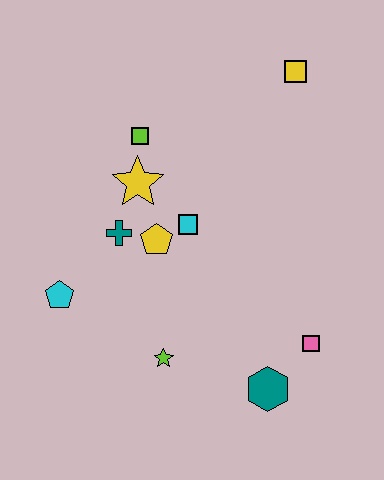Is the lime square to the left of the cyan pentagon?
No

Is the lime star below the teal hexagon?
No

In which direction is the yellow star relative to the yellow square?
The yellow star is to the left of the yellow square.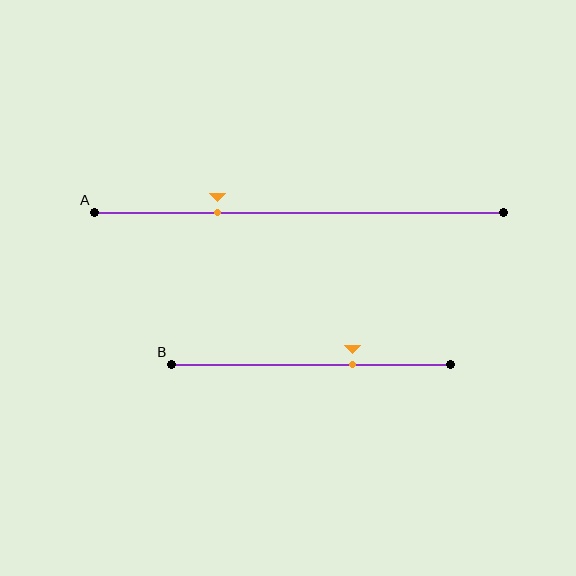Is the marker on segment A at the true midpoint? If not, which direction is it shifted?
No, the marker on segment A is shifted to the left by about 20% of the segment length.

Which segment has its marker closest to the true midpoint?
Segment B has its marker closest to the true midpoint.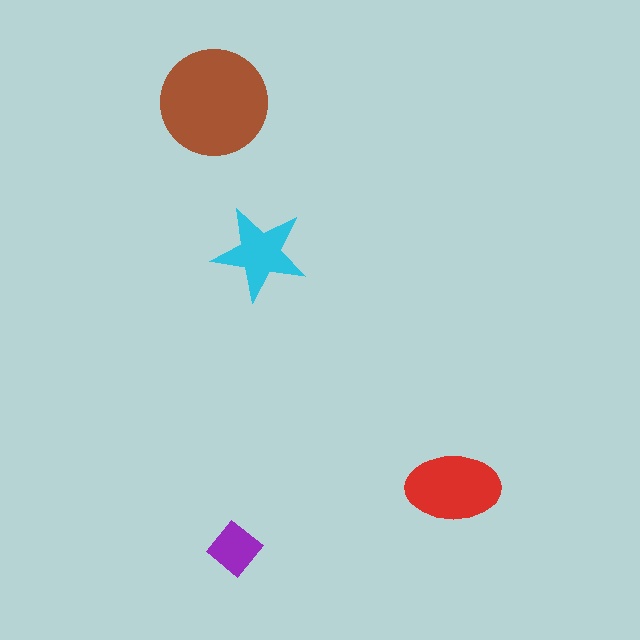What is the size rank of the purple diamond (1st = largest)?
4th.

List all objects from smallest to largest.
The purple diamond, the cyan star, the red ellipse, the brown circle.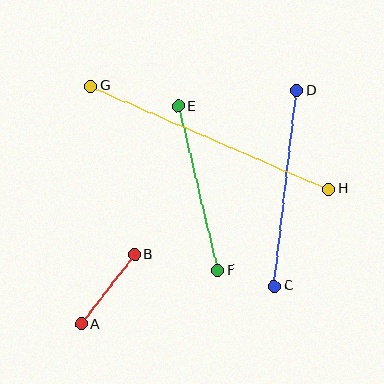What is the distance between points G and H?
The distance is approximately 259 pixels.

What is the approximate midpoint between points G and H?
The midpoint is at approximately (210, 137) pixels.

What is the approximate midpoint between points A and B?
The midpoint is at approximately (108, 289) pixels.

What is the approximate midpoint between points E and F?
The midpoint is at approximately (198, 188) pixels.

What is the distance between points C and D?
The distance is approximately 197 pixels.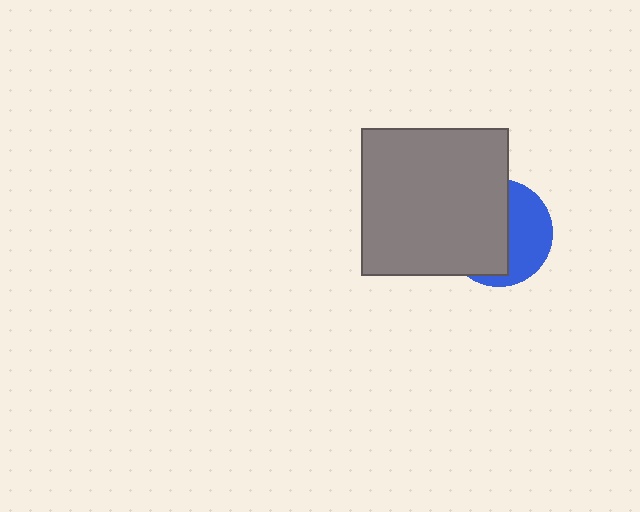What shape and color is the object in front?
The object in front is a gray square.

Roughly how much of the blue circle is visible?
A small part of it is visible (roughly 42%).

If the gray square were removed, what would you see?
You would see the complete blue circle.